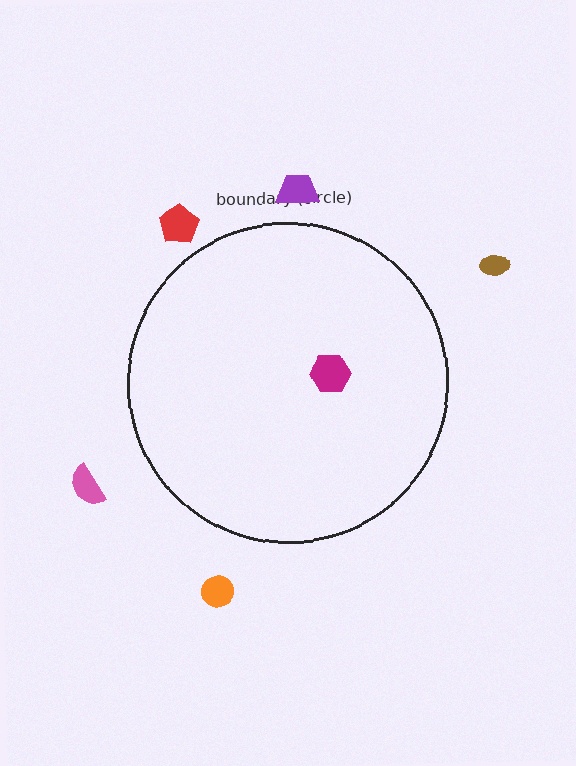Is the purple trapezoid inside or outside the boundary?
Outside.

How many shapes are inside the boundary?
1 inside, 5 outside.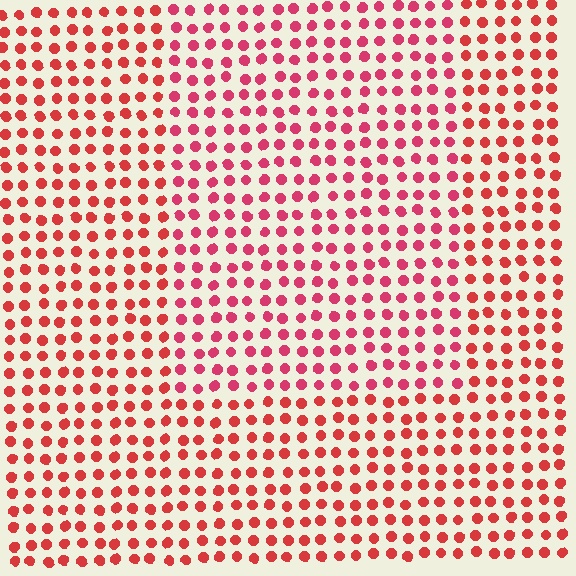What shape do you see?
I see a rectangle.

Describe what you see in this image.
The image is filled with small red elements in a uniform arrangement. A rectangle-shaped region is visible where the elements are tinted to a slightly different hue, forming a subtle color boundary.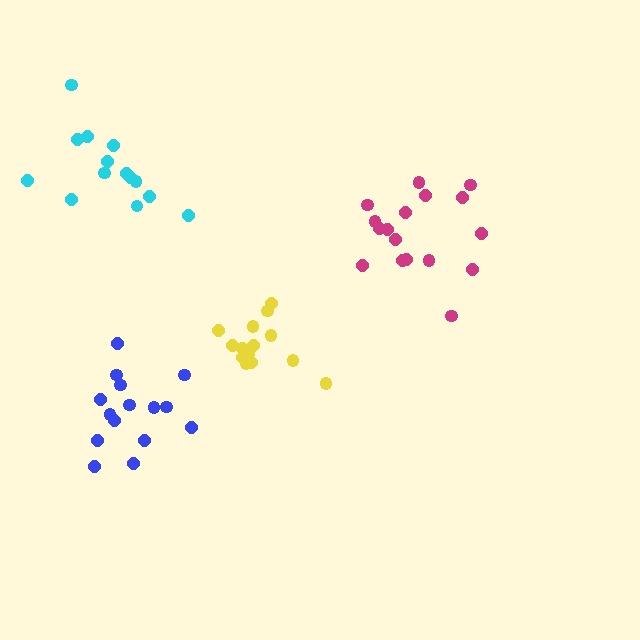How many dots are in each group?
Group 1: 17 dots, Group 2: 14 dots, Group 3: 15 dots, Group 4: 14 dots (60 total).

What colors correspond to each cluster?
The clusters are colored: magenta, yellow, blue, cyan.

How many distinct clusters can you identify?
There are 4 distinct clusters.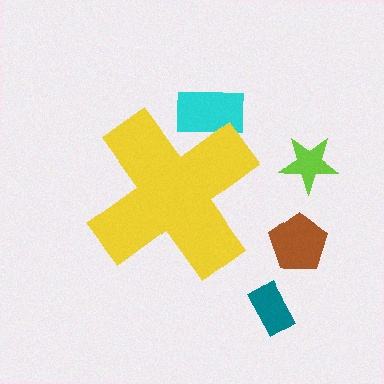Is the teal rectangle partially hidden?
No, the teal rectangle is fully visible.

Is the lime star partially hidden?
No, the lime star is fully visible.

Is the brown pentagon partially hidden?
No, the brown pentagon is fully visible.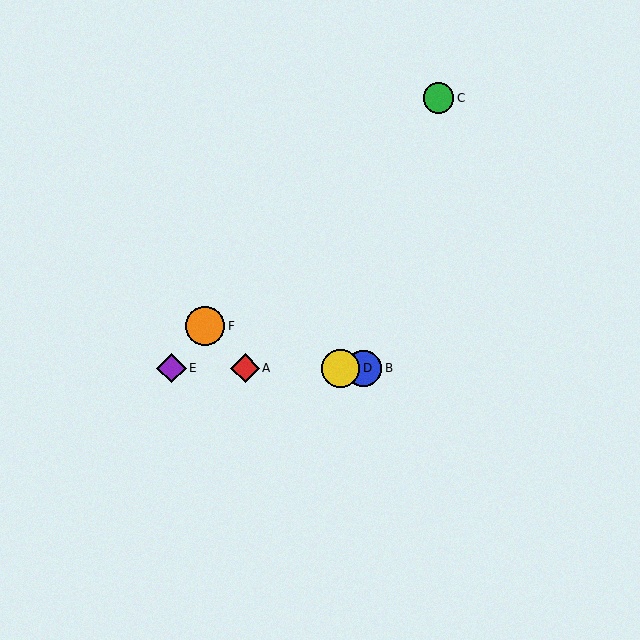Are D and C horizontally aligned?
No, D is at y≈368 and C is at y≈98.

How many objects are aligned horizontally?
4 objects (A, B, D, E) are aligned horizontally.